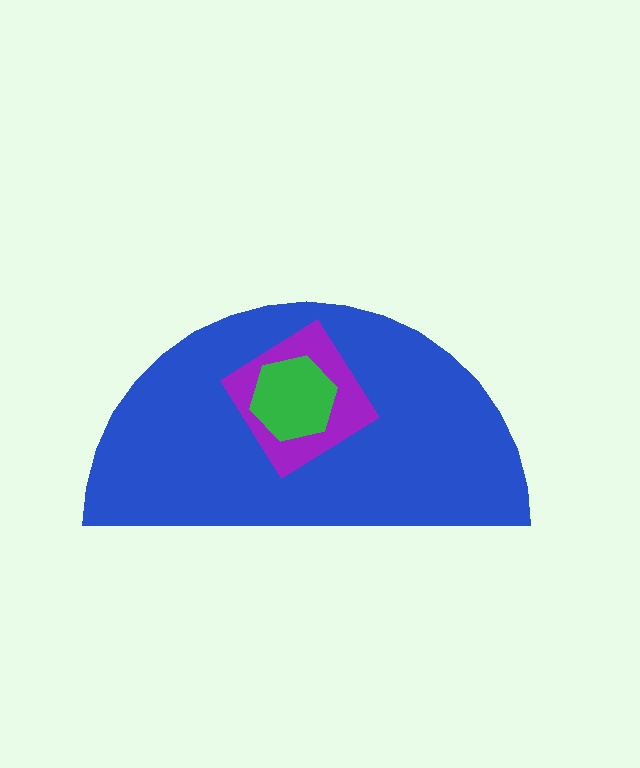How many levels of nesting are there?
3.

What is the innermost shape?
The green hexagon.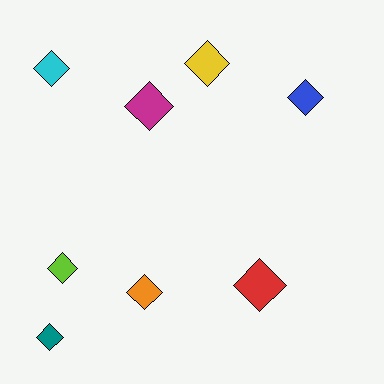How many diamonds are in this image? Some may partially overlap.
There are 8 diamonds.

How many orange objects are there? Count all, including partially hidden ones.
There is 1 orange object.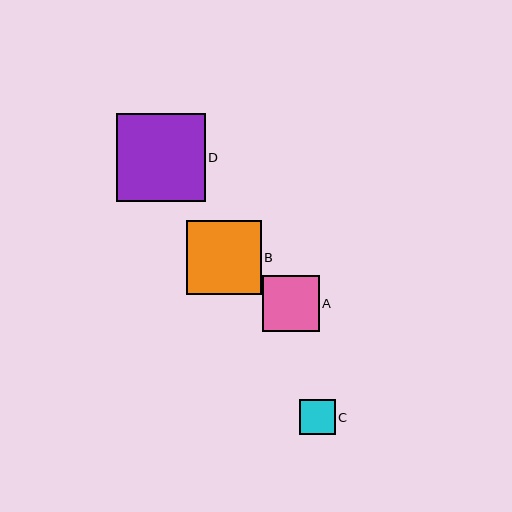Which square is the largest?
Square D is the largest with a size of approximately 89 pixels.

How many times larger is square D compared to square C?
Square D is approximately 2.5 times the size of square C.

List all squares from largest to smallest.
From largest to smallest: D, B, A, C.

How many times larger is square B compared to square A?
Square B is approximately 1.3 times the size of square A.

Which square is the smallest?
Square C is the smallest with a size of approximately 36 pixels.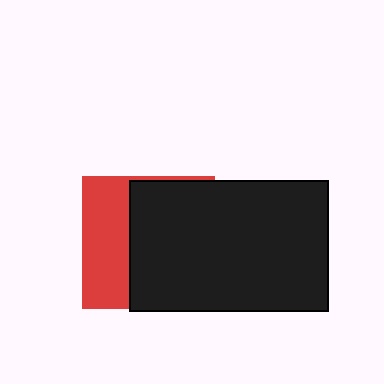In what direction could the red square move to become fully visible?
The red square could move left. That would shift it out from behind the black rectangle entirely.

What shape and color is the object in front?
The object in front is a black rectangle.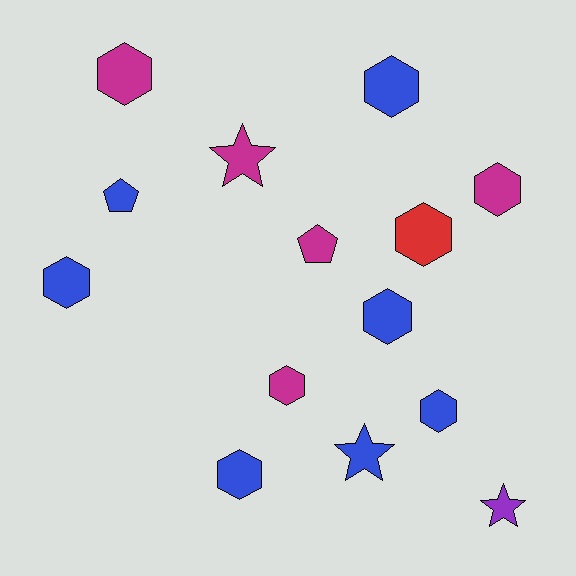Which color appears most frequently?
Blue, with 7 objects.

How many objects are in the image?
There are 14 objects.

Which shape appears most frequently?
Hexagon, with 9 objects.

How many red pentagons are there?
There are no red pentagons.